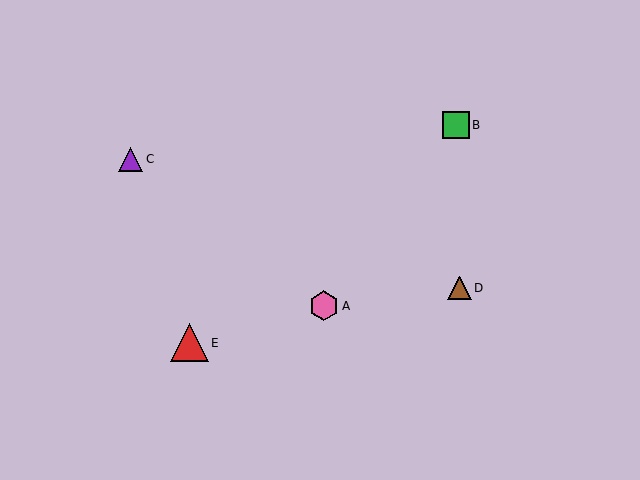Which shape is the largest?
The red triangle (labeled E) is the largest.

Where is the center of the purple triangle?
The center of the purple triangle is at (131, 159).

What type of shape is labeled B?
Shape B is a green square.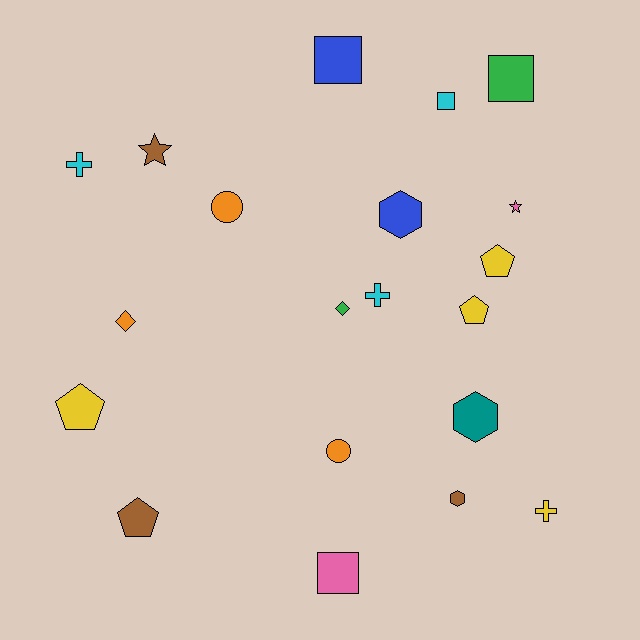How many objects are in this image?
There are 20 objects.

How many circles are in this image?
There are 2 circles.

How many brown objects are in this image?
There are 3 brown objects.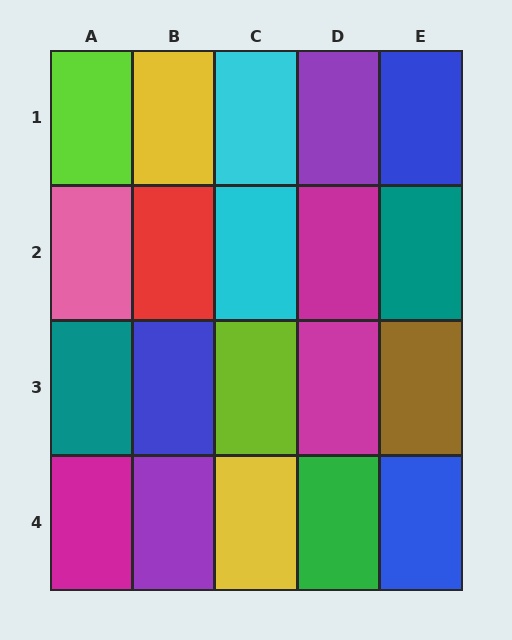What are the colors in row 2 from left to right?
Pink, red, cyan, magenta, teal.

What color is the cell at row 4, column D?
Green.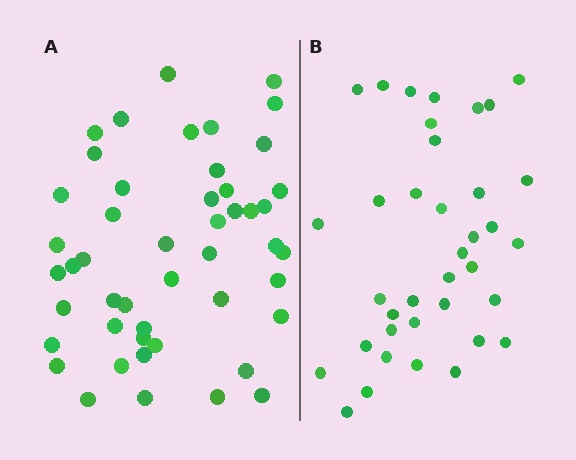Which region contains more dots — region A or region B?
Region A (the left region) has more dots.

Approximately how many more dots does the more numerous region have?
Region A has roughly 12 or so more dots than region B.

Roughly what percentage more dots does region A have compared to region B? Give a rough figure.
About 30% more.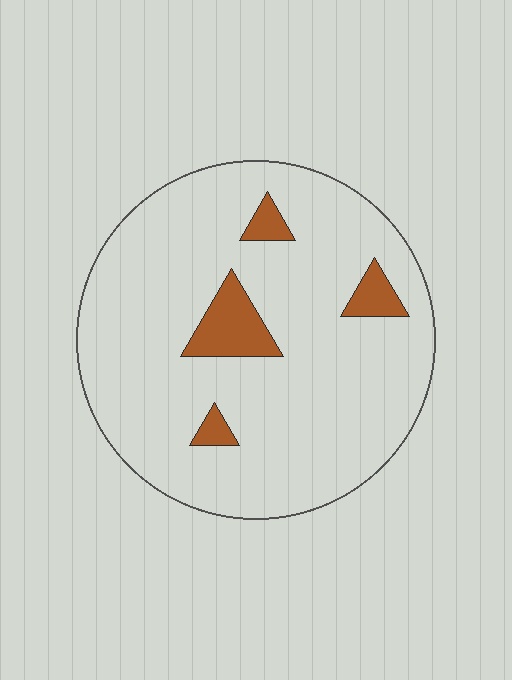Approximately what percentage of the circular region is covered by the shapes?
Approximately 10%.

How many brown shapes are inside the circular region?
4.